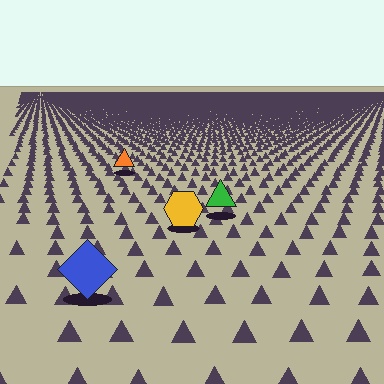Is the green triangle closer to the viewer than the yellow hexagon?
No. The yellow hexagon is closer — you can tell from the texture gradient: the ground texture is coarser near it.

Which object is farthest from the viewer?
The orange triangle is farthest from the viewer. It appears smaller and the ground texture around it is denser.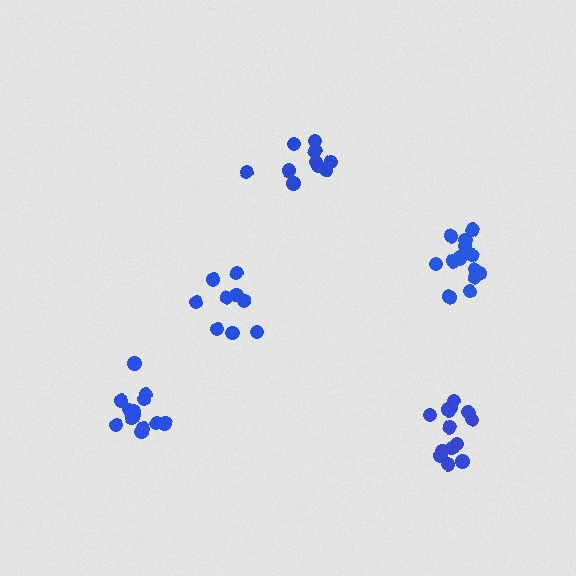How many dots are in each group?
Group 1: 9 dots, Group 2: 14 dots, Group 3: 13 dots, Group 4: 10 dots, Group 5: 13 dots (59 total).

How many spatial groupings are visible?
There are 5 spatial groupings.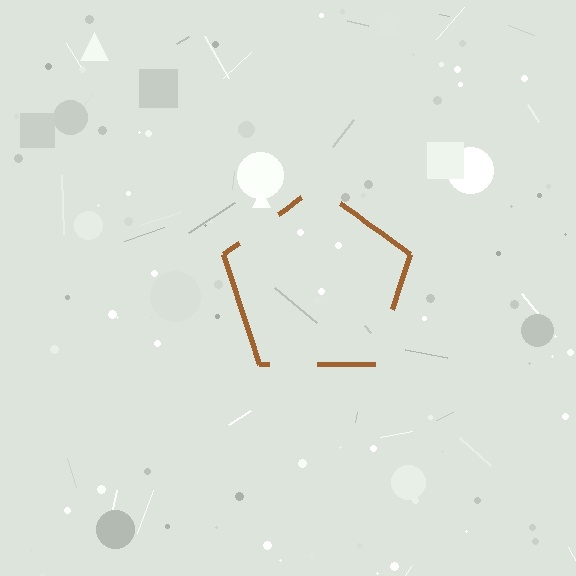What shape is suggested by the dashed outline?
The dashed outline suggests a pentagon.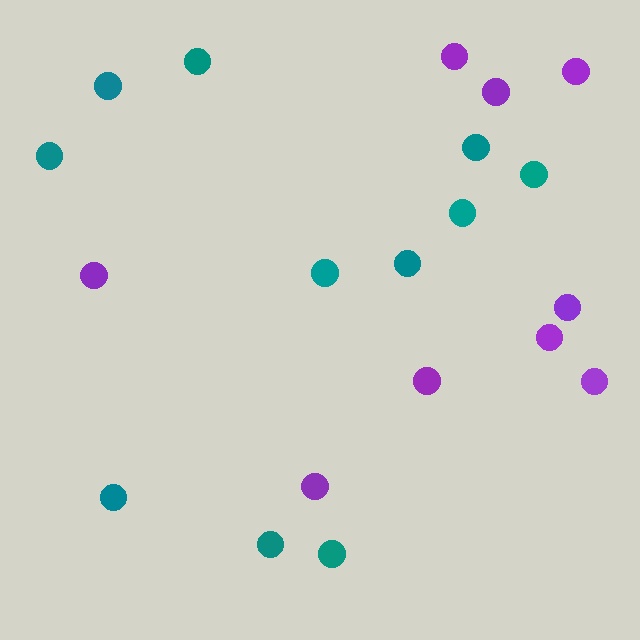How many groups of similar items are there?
There are 2 groups: one group of purple circles (9) and one group of teal circles (11).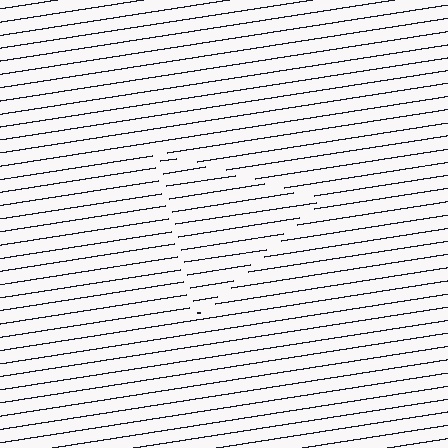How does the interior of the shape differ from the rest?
The interior of the shape contains the same grating, shifted by half a period — the contour is defined by the phase discontinuity where line-ends from the inner and outer gratings abut.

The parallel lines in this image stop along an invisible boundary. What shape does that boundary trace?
An illusory triangle. The interior of the shape contains the same grating, shifted by half a period — the contour is defined by the phase discontinuity where line-ends from the inner and outer gratings abut.